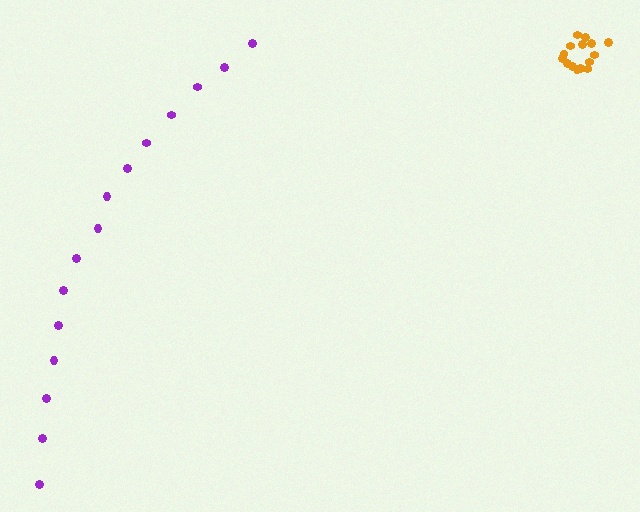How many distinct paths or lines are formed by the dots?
There are 2 distinct paths.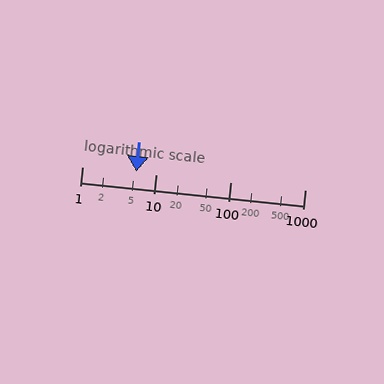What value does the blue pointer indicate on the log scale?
The pointer indicates approximately 5.3.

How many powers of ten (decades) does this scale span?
The scale spans 3 decades, from 1 to 1000.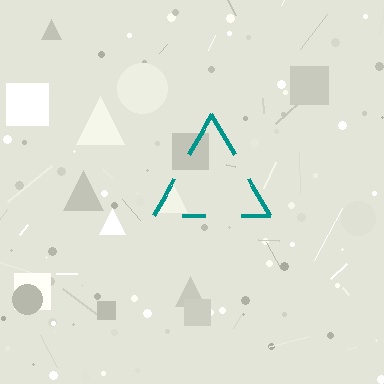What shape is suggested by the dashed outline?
The dashed outline suggests a triangle.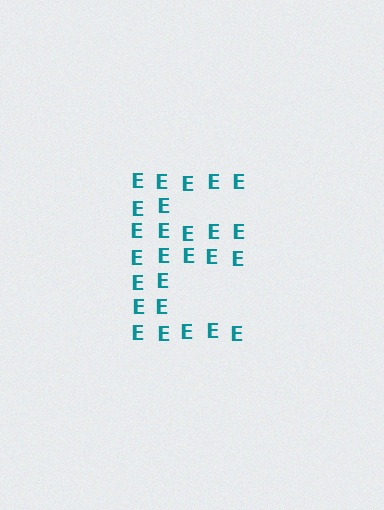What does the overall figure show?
The overall figure shows the letter E.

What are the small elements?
The small elements are letter E's.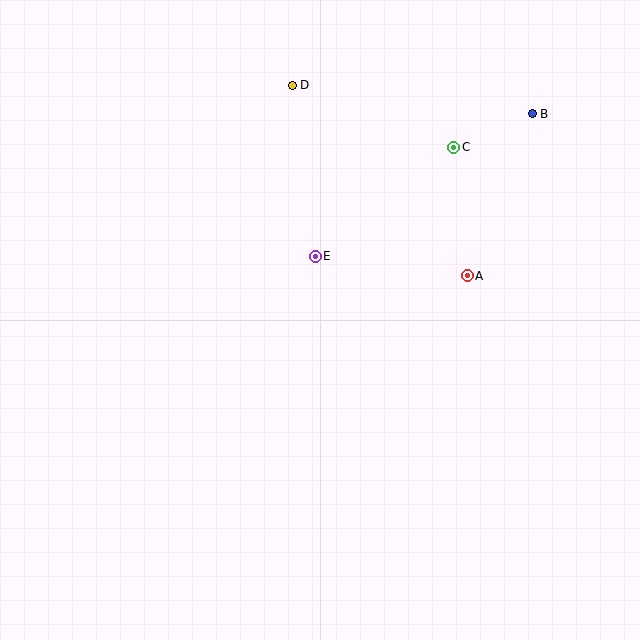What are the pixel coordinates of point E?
Point E is at (315, 256).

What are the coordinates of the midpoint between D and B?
The midpoint between D and B is at (412, 99).